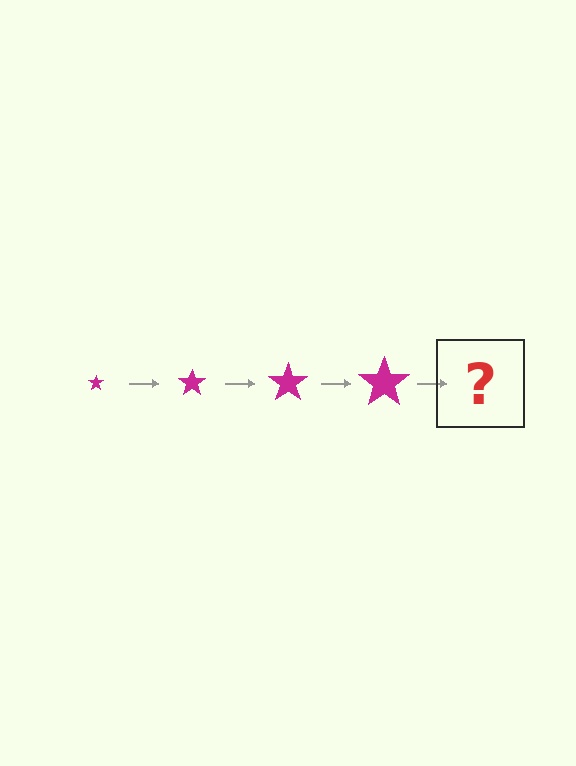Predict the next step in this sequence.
The next step is a magenta star, larger than the previous one.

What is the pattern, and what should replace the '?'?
The pattern is that the star gets progressively larger each step. The '?' should be a magenta star, larger than the previous one.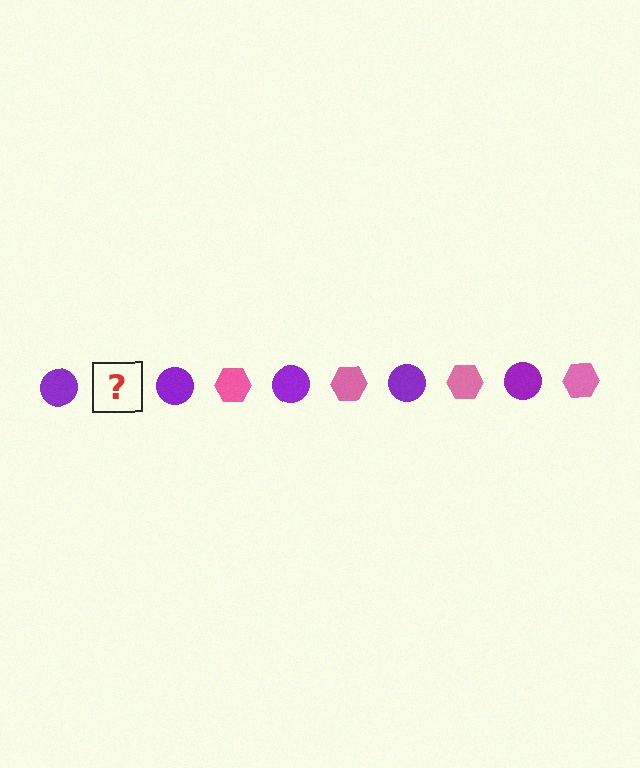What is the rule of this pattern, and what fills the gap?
The rule is that the pattern alternates between purple circle and pink hexagon. The gap should be filled with a pink hexagon.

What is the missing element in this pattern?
The missing element is a pink hexagon.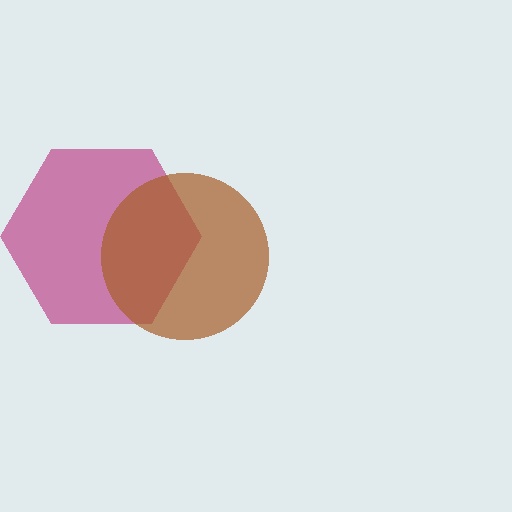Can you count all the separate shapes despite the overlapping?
Yes, there are 2 separate shapes.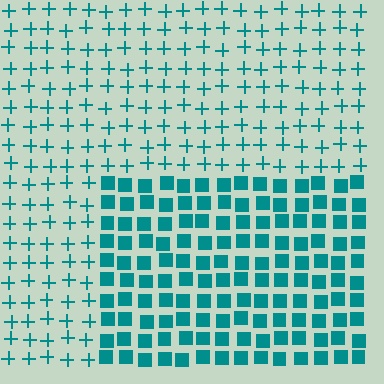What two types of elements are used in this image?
The image uses squares inside the rectangle region and plus signs outside it.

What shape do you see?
I see a rectangle.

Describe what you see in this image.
The image is filled with small teal elements arranged in a uniform grid. A rectangle-shaped region contains squares, while the surrounding area contains plus signs. The boundary is defined purely by the change in element shape.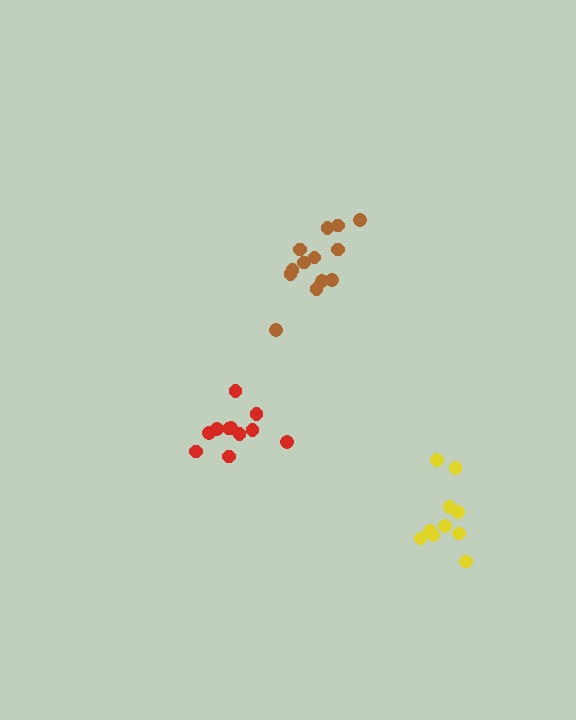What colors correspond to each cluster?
The clusters are colored: brown, red, yellow.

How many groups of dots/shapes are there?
There are 3 groups.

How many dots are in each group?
Group 1: 13 dots, Group 2: 11 dots, Group 3: 10 dots (34 total).